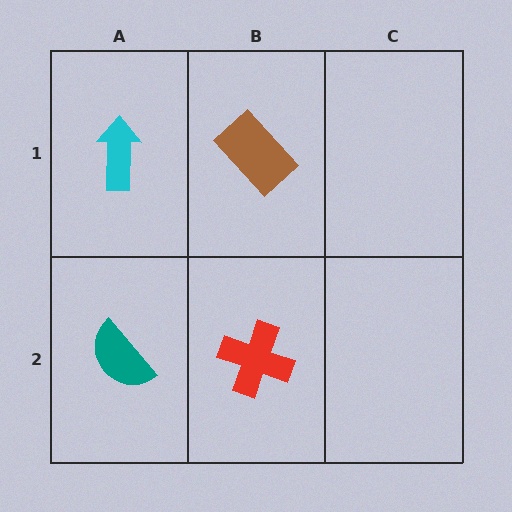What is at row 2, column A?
A teal semicircle.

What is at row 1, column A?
A cyan arrow.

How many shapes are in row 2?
2 shapes.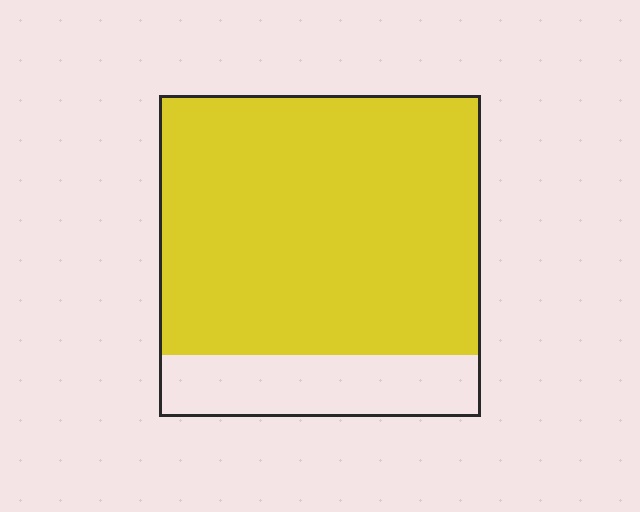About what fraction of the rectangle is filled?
About four fifths (4/5).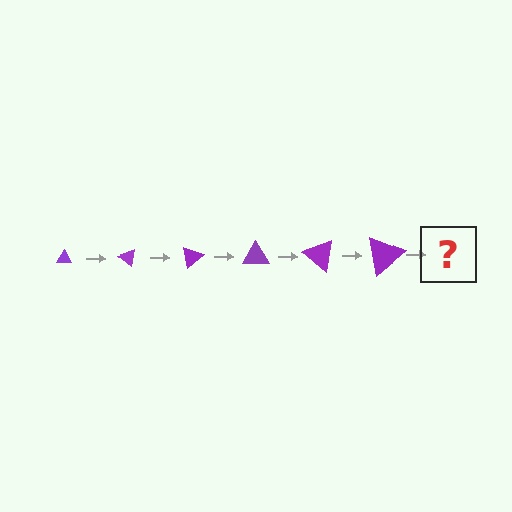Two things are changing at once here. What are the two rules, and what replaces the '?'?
The two rules are that the triangle grows larger each step and it rotates 40 degrees each step. The '?' should be a triangle, larger than the previous one and rotated 240 degrees from the start.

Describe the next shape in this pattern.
It should be a triangle, larger than the previous one and rotated 240 degrees from the start.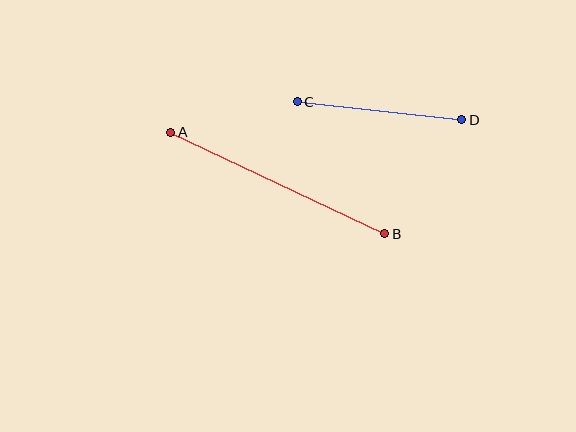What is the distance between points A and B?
The distance is approximately 237 pixels.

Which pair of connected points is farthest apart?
Points A and B are farthest apart.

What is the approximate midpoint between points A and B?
The midpoint is at approximately (278, 183) pixels.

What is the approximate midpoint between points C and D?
The midpoint is at approximately (380, 111) pixels.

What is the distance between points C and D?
The distance is approximately 166 pixels.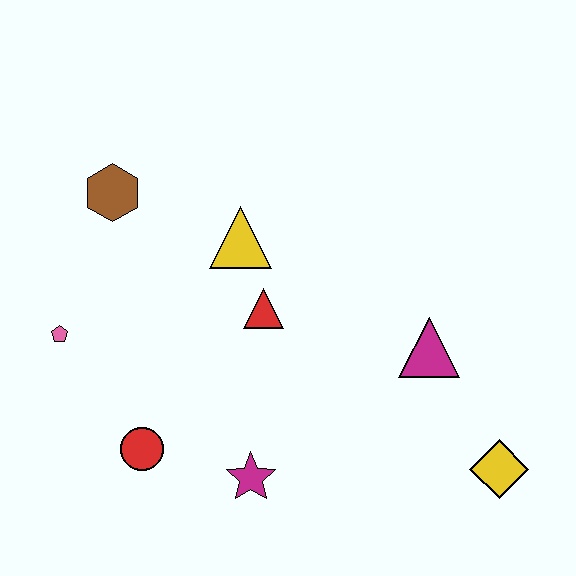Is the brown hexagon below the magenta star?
No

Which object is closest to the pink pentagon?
The red circle is closest to the pink pentagon.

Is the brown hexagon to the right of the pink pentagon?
Yes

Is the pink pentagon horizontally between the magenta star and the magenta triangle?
No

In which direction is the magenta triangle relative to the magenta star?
The magenta triangle is to the right of the magenta star.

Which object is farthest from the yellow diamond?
The brown hexagon is farthest from the yellow diamond.